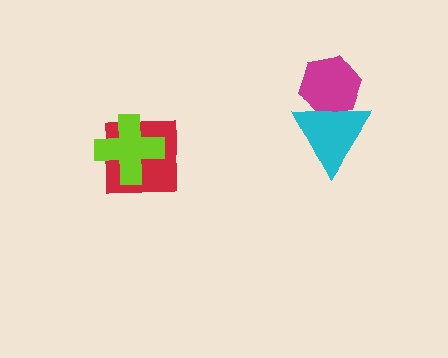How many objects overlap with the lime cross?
1 object overlaps with the lime cross.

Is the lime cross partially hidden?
No, no other shape covers it.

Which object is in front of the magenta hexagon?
The cyan triangle is in front of the magenta hexagon.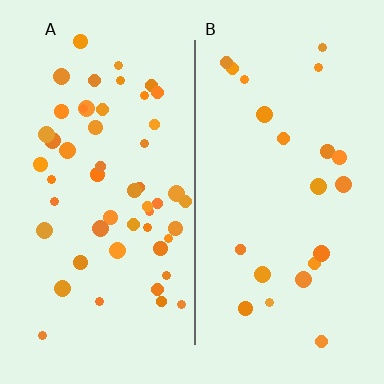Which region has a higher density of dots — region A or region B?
A (the left).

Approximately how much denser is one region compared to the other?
Approximately 2.4× — region A over region B.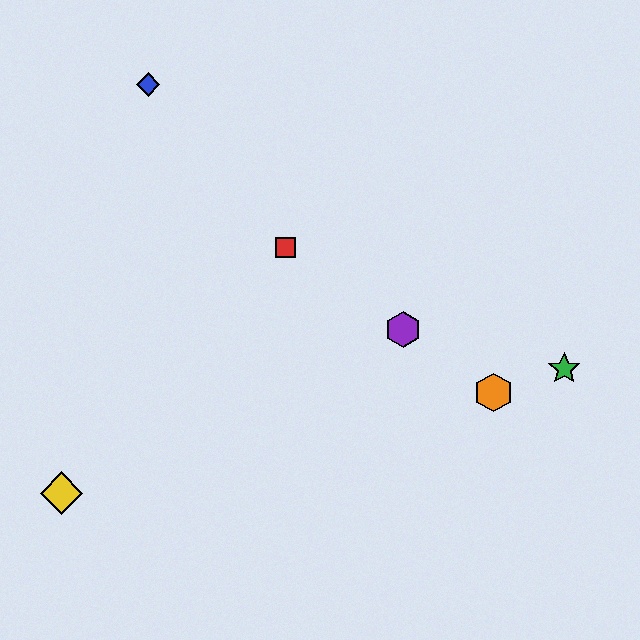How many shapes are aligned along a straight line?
3 shapes (the red square, the purple hexagon, the orange hexagon) are aligned along a straight line.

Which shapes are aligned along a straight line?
The red square, the purple hexagon, the orange hexagon are aligned along a straight line.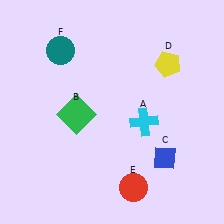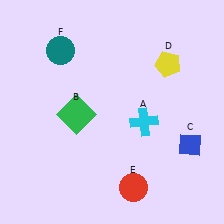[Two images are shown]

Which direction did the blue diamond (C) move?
The blue diamond (C) moved right.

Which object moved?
The blue diamond (C) moved right.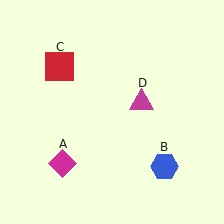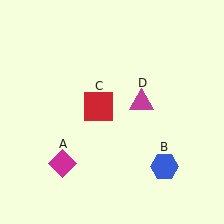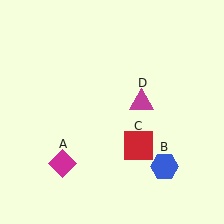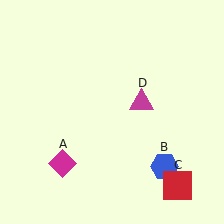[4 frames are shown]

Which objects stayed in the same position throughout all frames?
Magenta diamond (object A) and blue hexagon (object B) and magenta triangle (object D) remained stationary.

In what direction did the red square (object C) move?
The red square (object C) moved down and to the right.